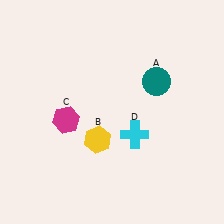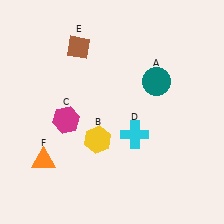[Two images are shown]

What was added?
A brown diamond (E), an orange triangle (F) were added in Image 2.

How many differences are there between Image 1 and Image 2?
There are 2 differences between the two images.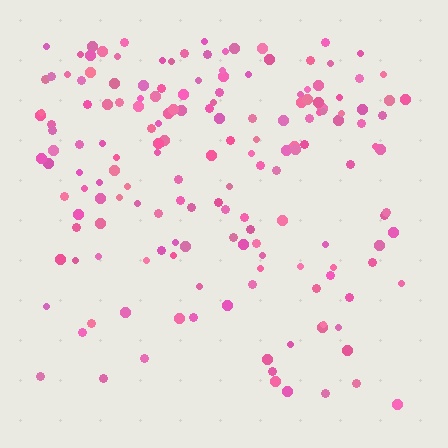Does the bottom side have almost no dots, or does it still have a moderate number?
Still a moderate number, just noticeably fewer than the top.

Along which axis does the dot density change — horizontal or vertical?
Vertical.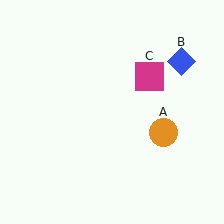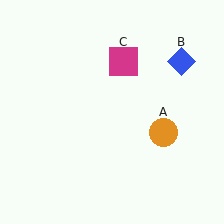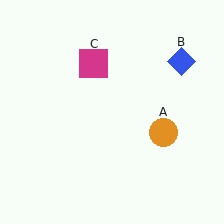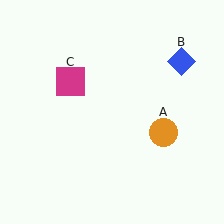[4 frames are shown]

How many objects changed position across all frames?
1 object changed position: magenta square (object C).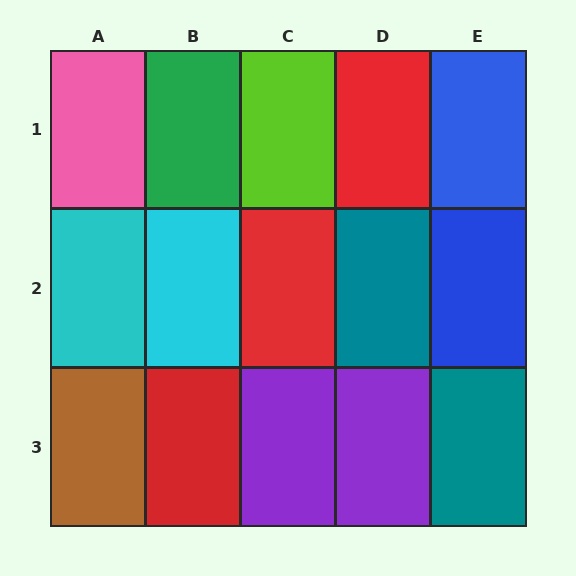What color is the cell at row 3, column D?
Purple.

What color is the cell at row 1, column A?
Pink.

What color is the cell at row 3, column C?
Purple.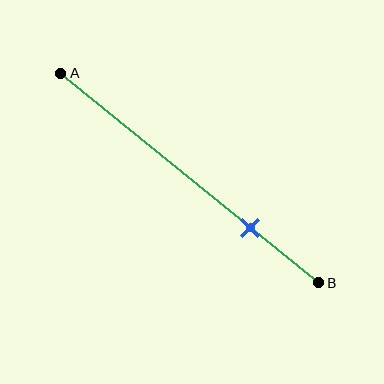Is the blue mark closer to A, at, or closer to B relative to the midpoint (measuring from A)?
The blue mark is closer to point B than the midpoint of segment AB.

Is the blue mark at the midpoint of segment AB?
No, the mark is at about 75% from A, not at the 50% midpoint.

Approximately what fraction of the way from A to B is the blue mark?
The blue mark is approximately 75% of the way from A to B.